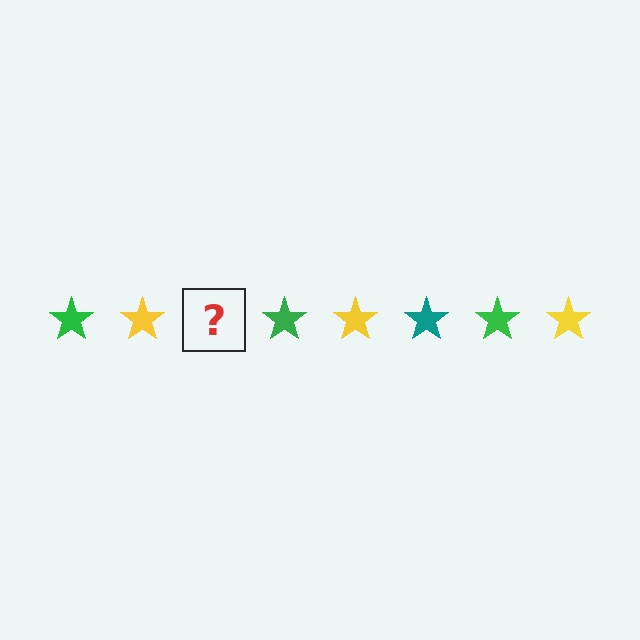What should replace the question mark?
The question mark should be replaced with a teal star.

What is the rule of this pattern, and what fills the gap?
The rule is that the pattern cycles through green, yellow, teal stars. The gap should be filled with a teal star.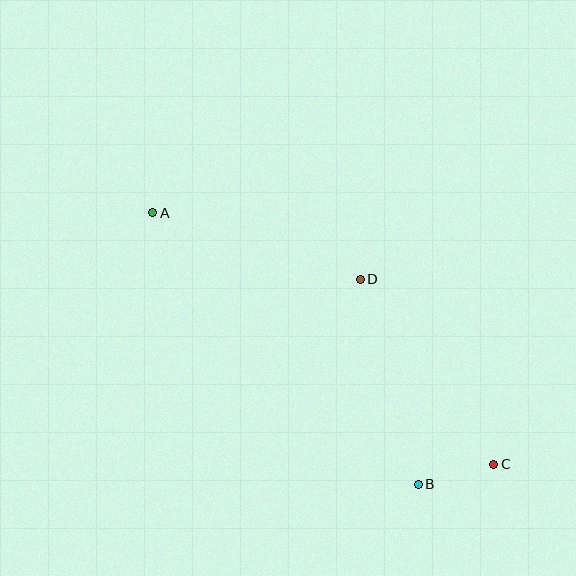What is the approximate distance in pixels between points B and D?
The distance between B and D is approximately 213 pixels.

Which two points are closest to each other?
Points B and C are closest to each other.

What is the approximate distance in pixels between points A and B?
The distance between A and B is approximately 380 pixels.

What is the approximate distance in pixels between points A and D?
The distance between A and D is approximately 218 pixels.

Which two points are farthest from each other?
Points A and C are farthest from each other.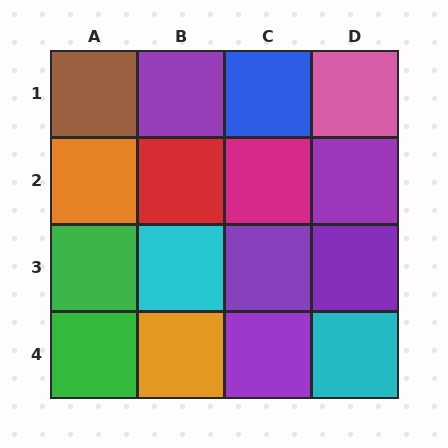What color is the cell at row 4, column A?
Green.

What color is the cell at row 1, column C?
Blue.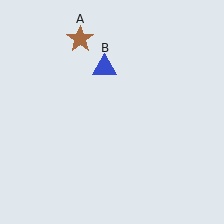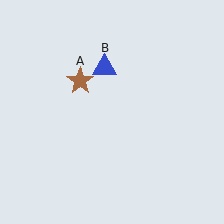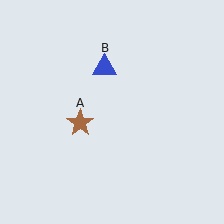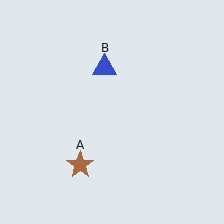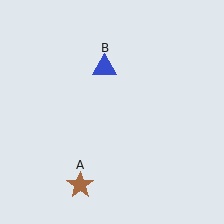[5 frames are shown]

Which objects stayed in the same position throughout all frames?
Blue triangle (object B) remained stationary.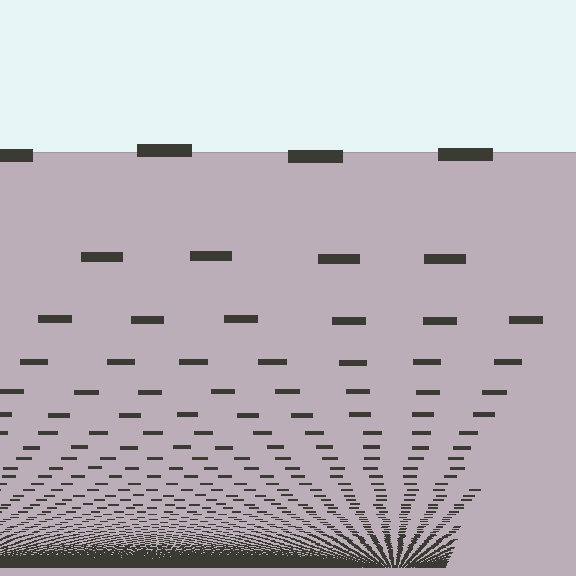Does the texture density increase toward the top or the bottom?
Density increases toward the bottom.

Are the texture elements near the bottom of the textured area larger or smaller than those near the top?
Smaller. The gradient is inverted — elements near the bottom are smaller and denser.